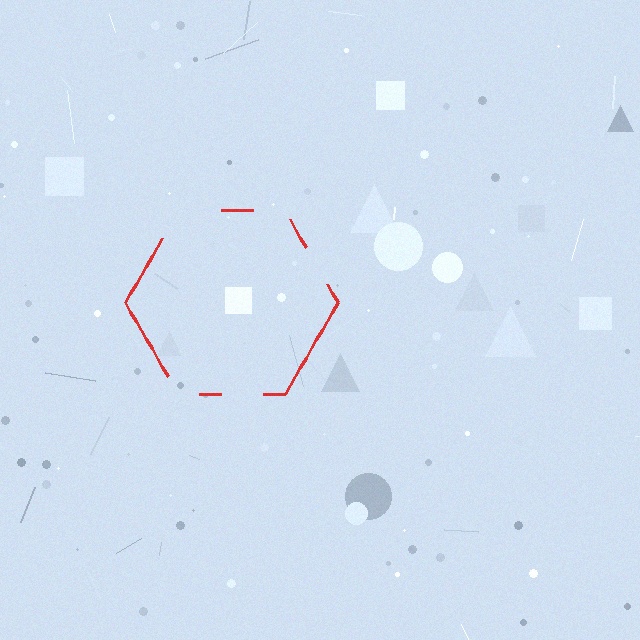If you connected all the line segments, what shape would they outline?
They would outline a hexagon.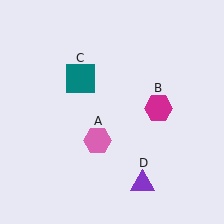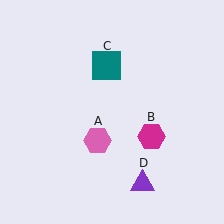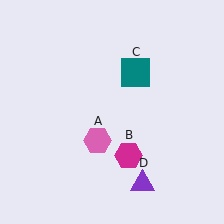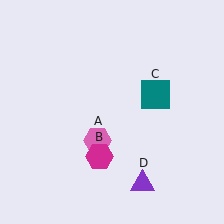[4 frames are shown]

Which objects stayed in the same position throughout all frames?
Pink hexagon (object A) and purple triangle (object D) remained stationary.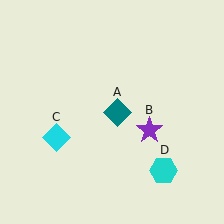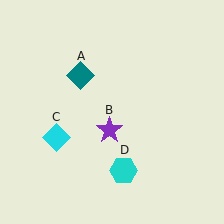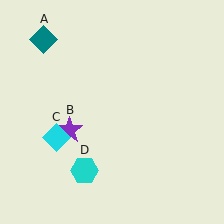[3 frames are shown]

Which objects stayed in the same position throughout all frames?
Cyan diamond (object C) remained stationary.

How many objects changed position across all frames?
3 objects changed position: teal diamond (object A), purple star (object B), cyan hexagon (object D).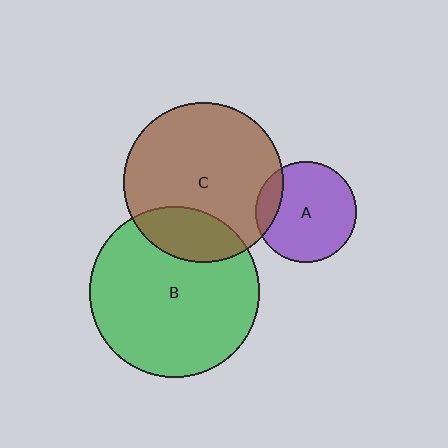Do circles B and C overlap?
Yes.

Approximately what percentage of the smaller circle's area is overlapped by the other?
Approximately 20%.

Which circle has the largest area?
Circle B (green).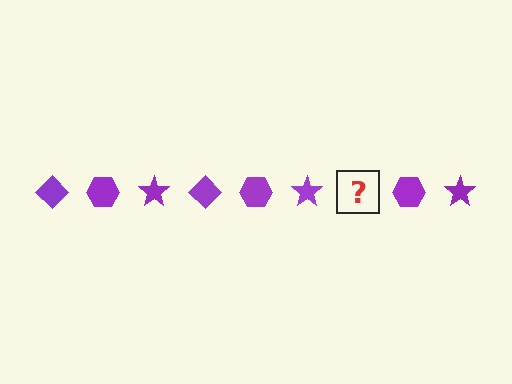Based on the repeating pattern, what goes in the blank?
The blank should be a purple diamond.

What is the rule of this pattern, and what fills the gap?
The rule is that the pattern cycles through diamond, hexagon, star shapes in purple. The gap should be filled with a purple diamond.